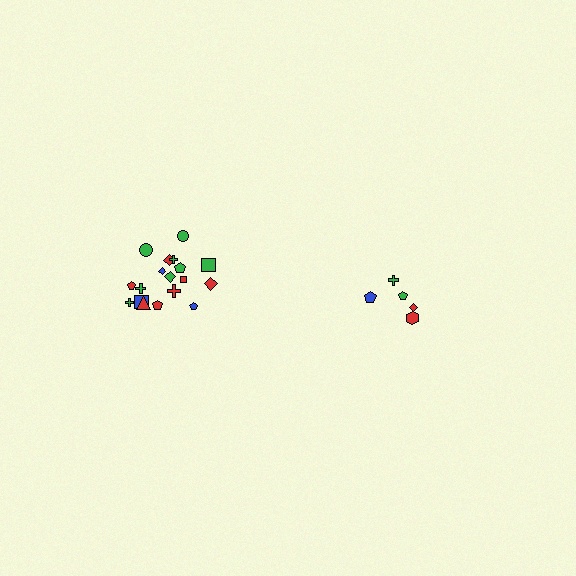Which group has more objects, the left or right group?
The left group.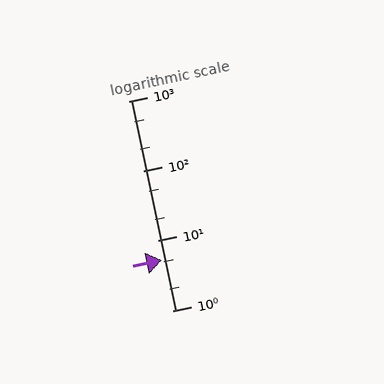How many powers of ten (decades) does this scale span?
The scale spans 3 decades, from 1 to 1000.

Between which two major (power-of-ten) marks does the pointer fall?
The pointer is between 1 and 10.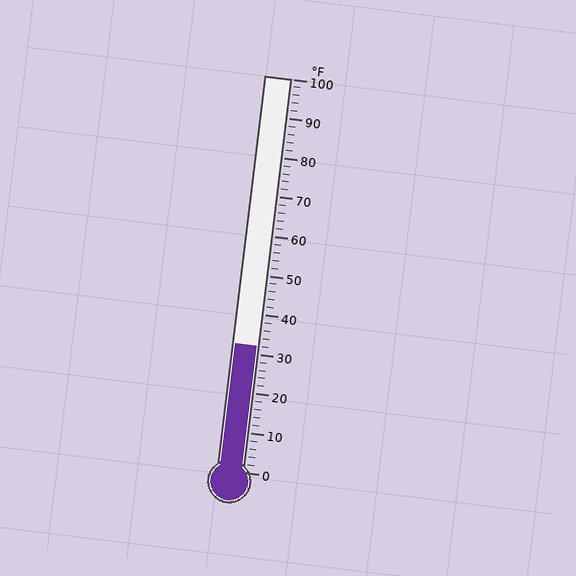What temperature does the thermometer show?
The thermometer shows approximately 32°F.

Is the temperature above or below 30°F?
The temperature is above 30°F.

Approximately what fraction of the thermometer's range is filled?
The thermometer is filled to approximately 30% of its range.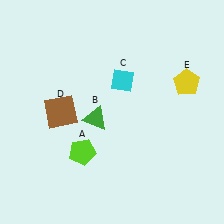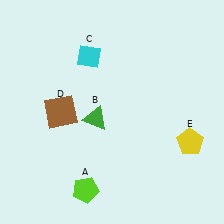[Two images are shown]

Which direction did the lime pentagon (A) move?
The lime pentagon (A) moved down.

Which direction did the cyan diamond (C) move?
The cyan diamond (C) moved left.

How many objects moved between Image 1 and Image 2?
3 objects moved between the two images.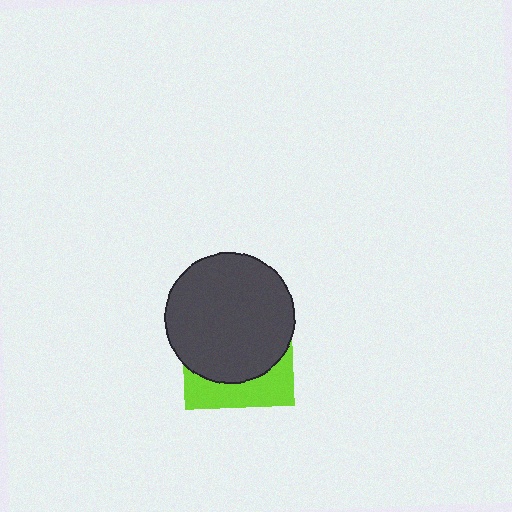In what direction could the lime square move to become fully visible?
The lime square could move down. That would shift it out from behind the dark gray circle entirely.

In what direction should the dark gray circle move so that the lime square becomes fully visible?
The dark gray circle should move up. That is the shortest direction to clear the overlap and leave the lime square fully visible.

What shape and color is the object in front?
The object in front is a dark gray circle.